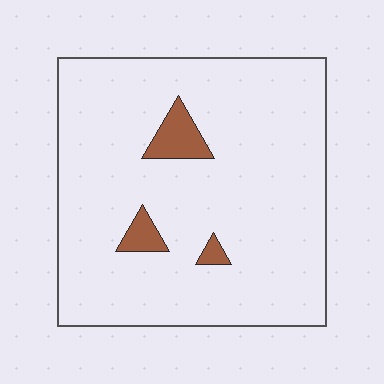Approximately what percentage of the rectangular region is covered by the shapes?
Approximately 5%.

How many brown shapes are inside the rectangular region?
3.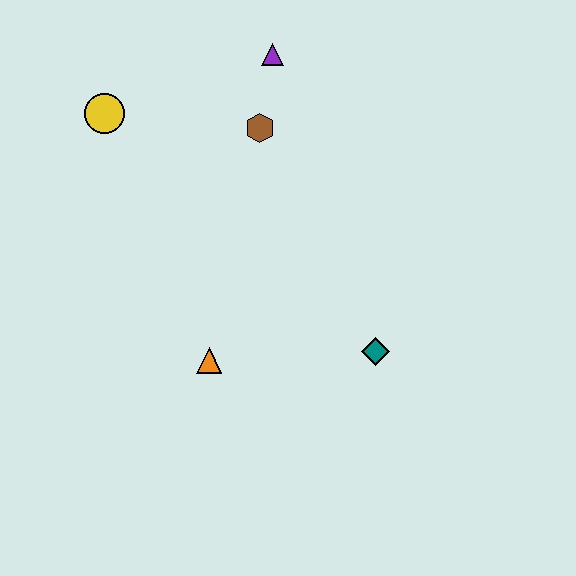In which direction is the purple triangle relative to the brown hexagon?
The purple triangle is above the brown hexagon.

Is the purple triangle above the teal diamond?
Yes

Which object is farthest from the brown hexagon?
The teal diamond is farthest from the brown hexagon.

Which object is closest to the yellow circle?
The brown hexagon is closest to the yellow circle.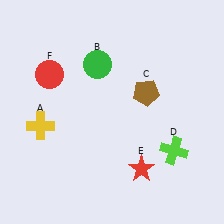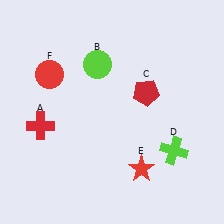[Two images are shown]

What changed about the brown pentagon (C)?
In Image 1, C is brown. In Image 2, it changed to red.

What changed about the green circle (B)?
In Image 1, B is green. In Image 2, it changed to lime.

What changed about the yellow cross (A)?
In Image 1, A is yellow. In Image 2, it changed to red.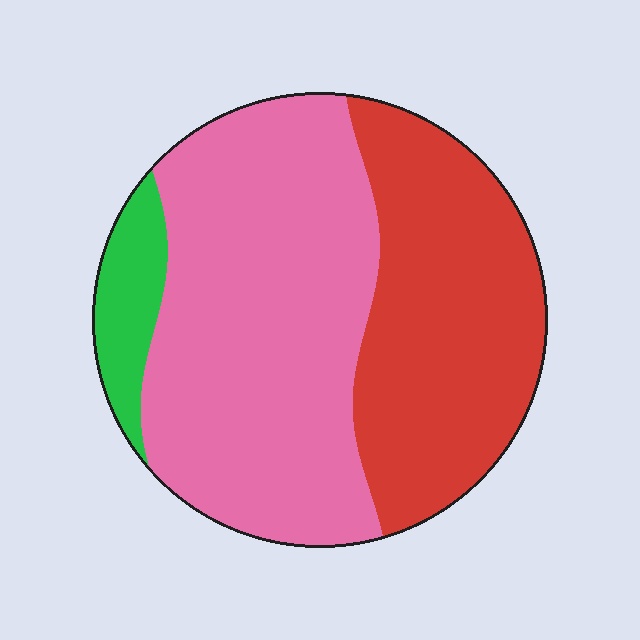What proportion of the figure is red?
Red covers 37% of the figure.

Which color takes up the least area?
Green, at roughly 10%.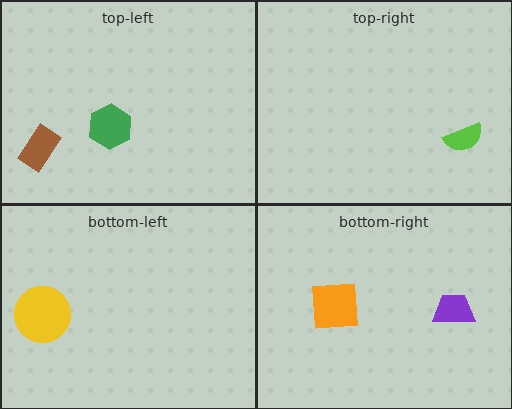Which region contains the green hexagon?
The top-left region.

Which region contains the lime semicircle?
The top-right region.